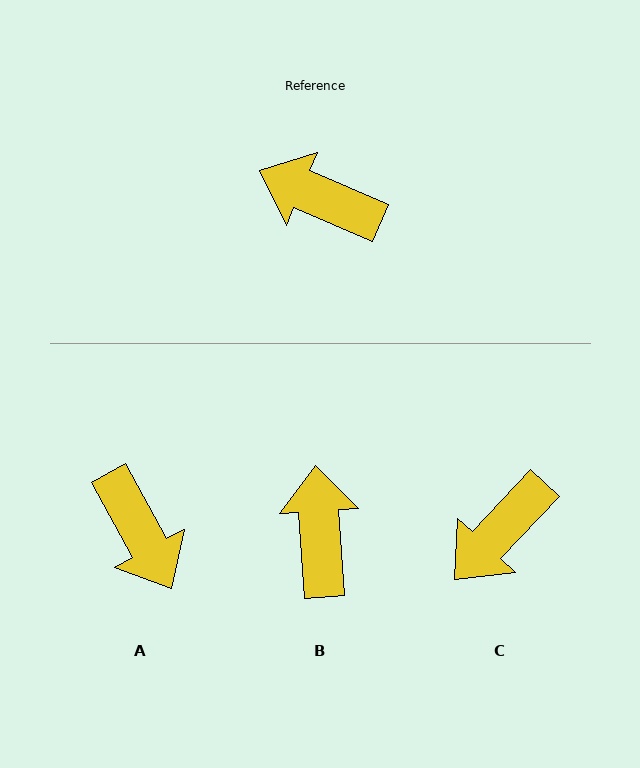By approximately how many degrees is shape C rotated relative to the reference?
Approximately 70 degrees counter-clockwise.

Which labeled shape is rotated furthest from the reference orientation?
A, about 142 degrees away.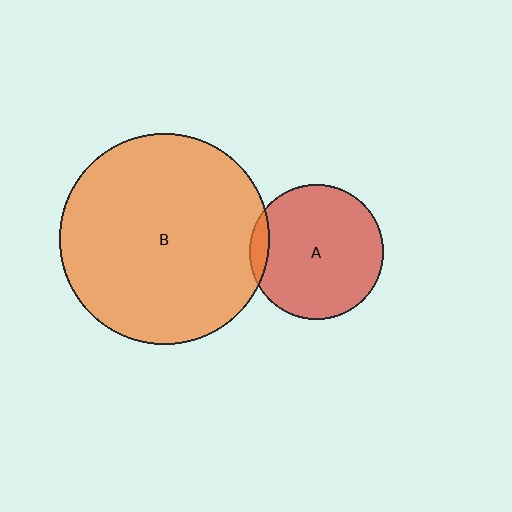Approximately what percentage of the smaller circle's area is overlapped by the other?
Approximately 5%.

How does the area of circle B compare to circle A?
Approximately 2.4 times.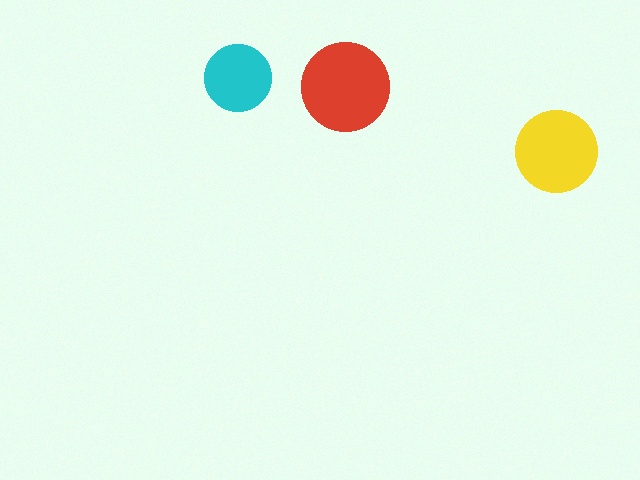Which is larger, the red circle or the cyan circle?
The red one.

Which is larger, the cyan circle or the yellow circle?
The yellow one.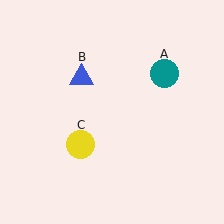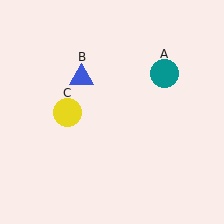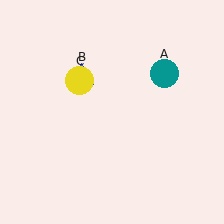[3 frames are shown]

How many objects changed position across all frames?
1 object changed position: yellow circle (object C).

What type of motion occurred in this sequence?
The yellow circle (object C) rotated clockwise around the center of the scene.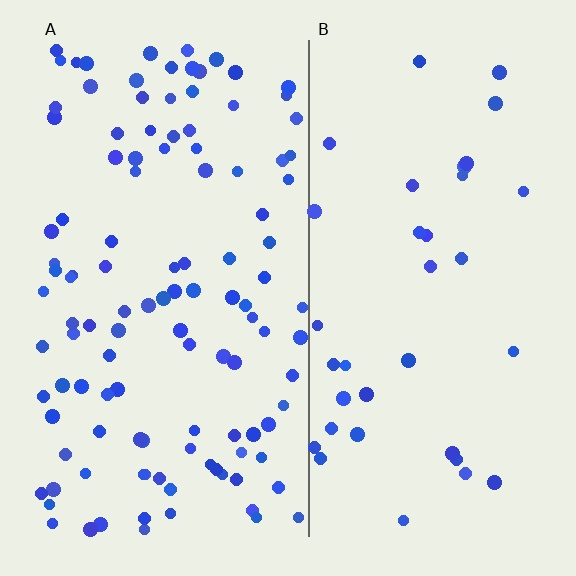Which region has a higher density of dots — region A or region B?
A (the left).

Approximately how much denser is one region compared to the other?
Approximately 3.2× — region A over region B.